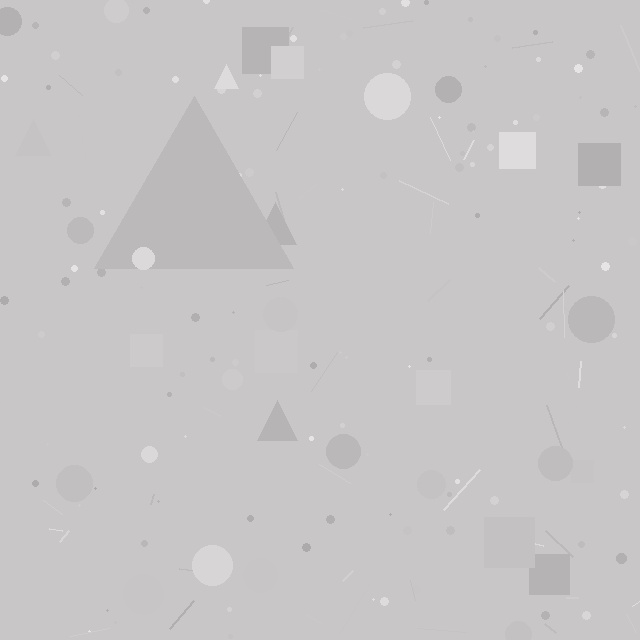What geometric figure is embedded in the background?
A triangle is embedded in the background.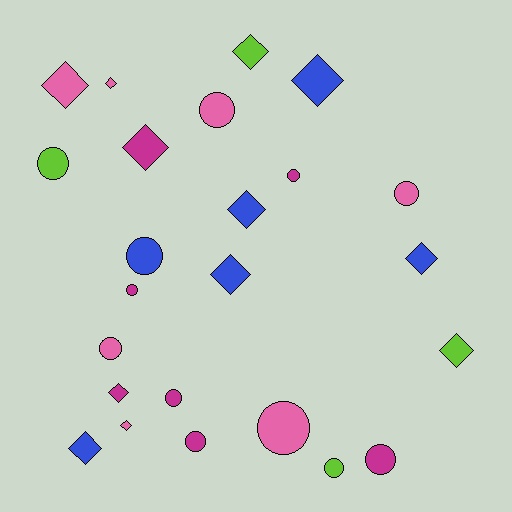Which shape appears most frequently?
Circle, with 12 objects.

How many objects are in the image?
There are 24 objects.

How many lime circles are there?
There are 2 lime circles.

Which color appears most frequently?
Magenta, with 7 objects.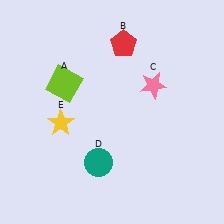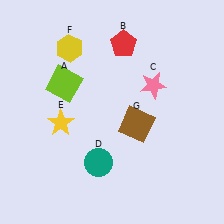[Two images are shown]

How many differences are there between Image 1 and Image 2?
There are 2 differences between the two images.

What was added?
A yellow hexagon (F), a brown square (G) were added in Image 2.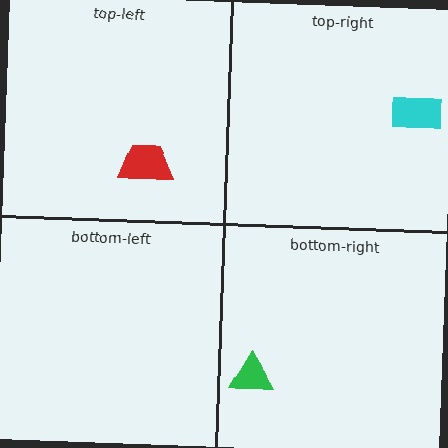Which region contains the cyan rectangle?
The top-right region.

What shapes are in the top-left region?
The red trapezoid.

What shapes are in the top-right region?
The cyan rectangle.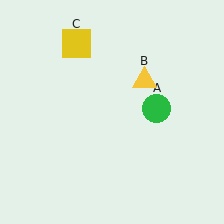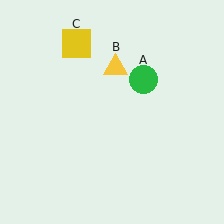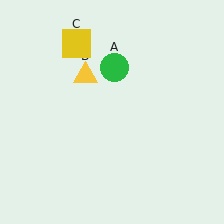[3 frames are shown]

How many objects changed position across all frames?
2 objects changed position: green circle (object A), yellow triangle (object B).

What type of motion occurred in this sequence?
The green circle (object A), yellow triangle (object B) rotated counterclockwise around the center of the scene.